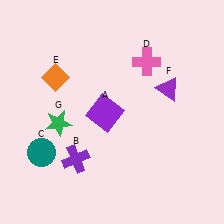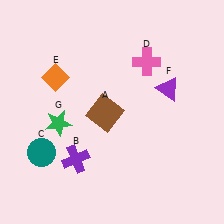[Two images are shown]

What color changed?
The square (A) changed from purple in Image 1 to brown in Image 2.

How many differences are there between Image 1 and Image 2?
There is 1 difference between the two images.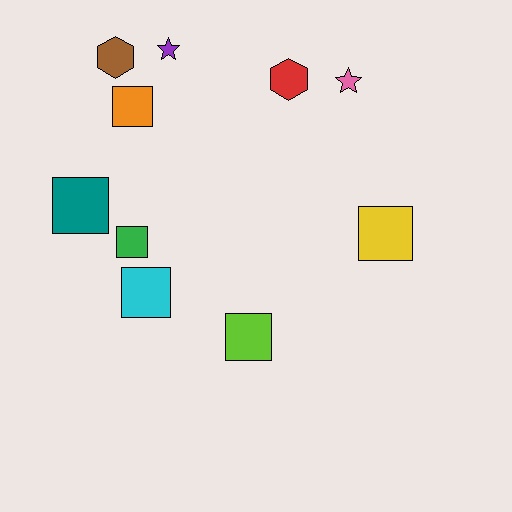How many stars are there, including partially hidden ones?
There are 2 stars.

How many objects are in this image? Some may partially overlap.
There are 10 objects.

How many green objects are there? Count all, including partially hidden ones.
There is 1 green object.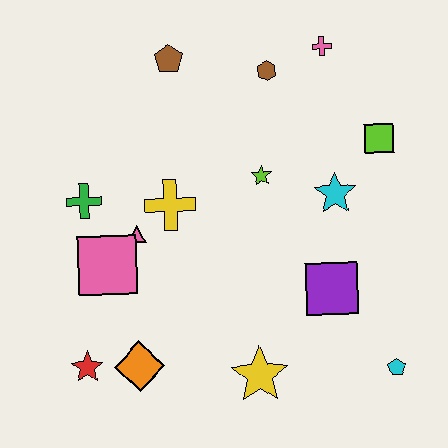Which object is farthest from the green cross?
The cyan pentagon is farthest from the green cross.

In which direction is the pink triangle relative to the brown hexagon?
The pink triangle is below the brown hexagon.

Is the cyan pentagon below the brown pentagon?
Yes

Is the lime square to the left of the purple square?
No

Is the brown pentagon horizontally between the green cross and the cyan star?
Yes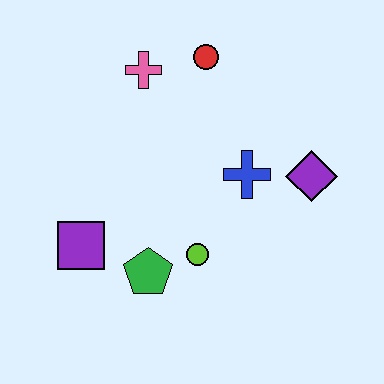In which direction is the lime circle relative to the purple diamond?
The lime circle is to the left of the purple diamond.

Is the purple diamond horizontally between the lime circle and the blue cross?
No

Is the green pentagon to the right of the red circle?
No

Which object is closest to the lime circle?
The green pentagon is closest to the lime circle.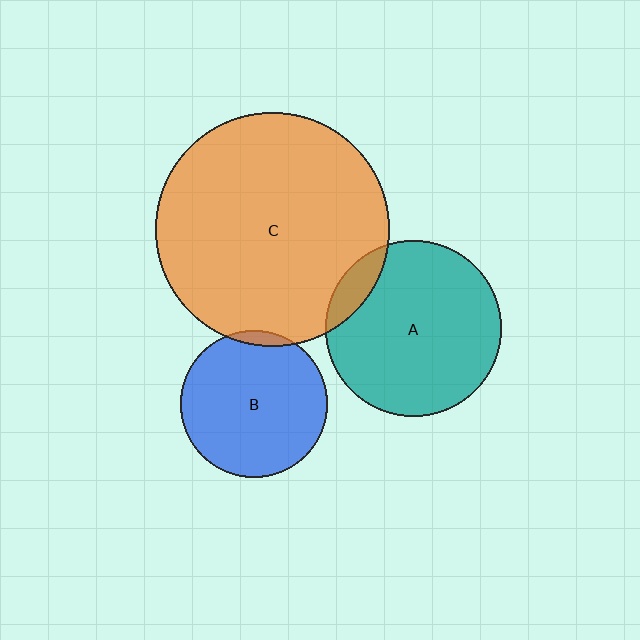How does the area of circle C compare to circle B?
Approximately 2.5 times.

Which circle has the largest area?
Circle C (orange).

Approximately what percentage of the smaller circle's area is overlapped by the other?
Approximately 5%.